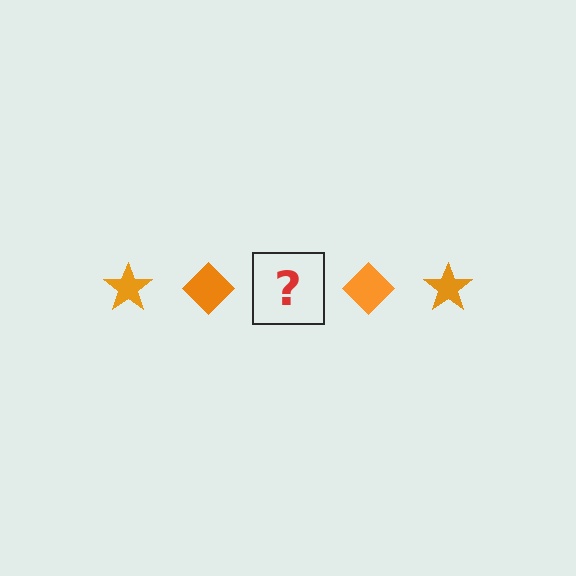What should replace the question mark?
The question mark should be replaced with an orange star.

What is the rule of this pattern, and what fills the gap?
The rule is that the pattern cycles through star, diamond shapes in orange. The gap should be filled with an orange star.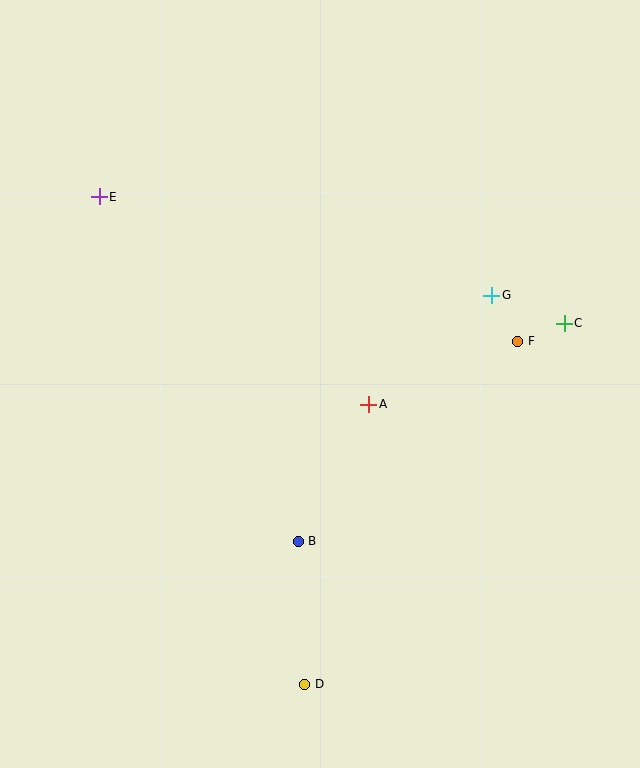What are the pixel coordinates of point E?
Point E is at (99, 197).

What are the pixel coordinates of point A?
Point A is at (369, 404).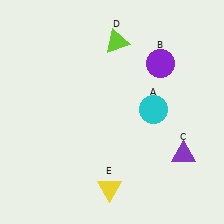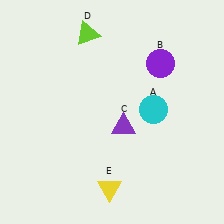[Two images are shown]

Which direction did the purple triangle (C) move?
The purple triangle (C) moved left.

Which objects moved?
The objects that moved are: the purple triangle (C), the lime triangle (D).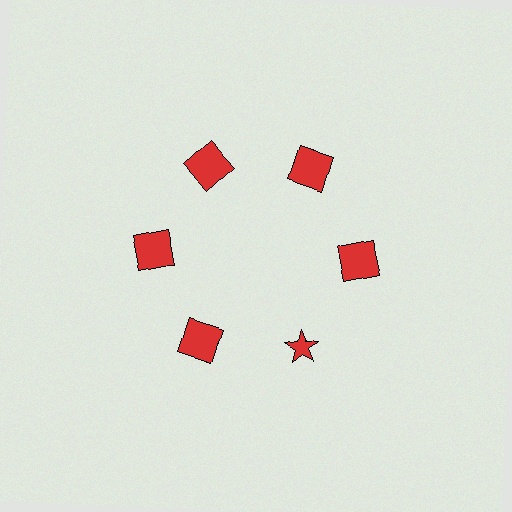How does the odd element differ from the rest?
It has a different shape: star instead of square.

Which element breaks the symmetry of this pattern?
The red star at roughly the 5 o'clock position breaks the symmetry. All other shapes are red squares.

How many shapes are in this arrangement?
There are 6 shapes arranged in a ring pattern.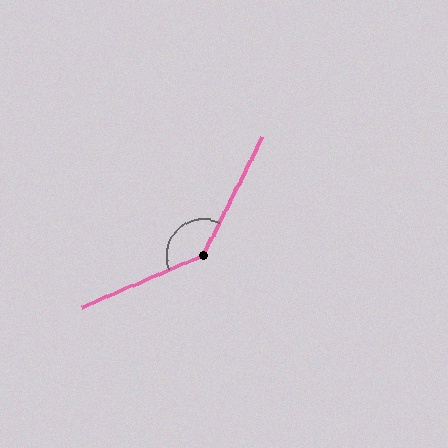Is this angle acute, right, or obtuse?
It is obtuse.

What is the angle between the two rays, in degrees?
Approximately 140 degrees.